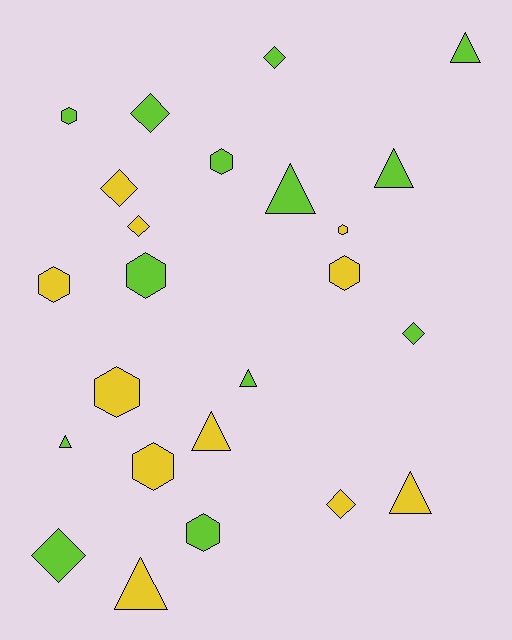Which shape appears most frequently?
Hexagon, with 9 objects.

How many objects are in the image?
There are 24 objects.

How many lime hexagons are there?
There are 4 lime hexagons.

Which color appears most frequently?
Lime, with 13 objects.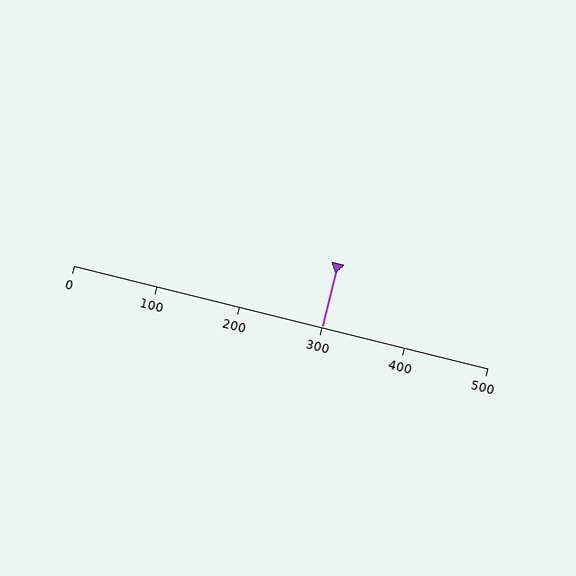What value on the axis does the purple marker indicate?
The marker indicates approximately 300.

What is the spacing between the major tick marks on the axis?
The major ticks are spaced 100 apart.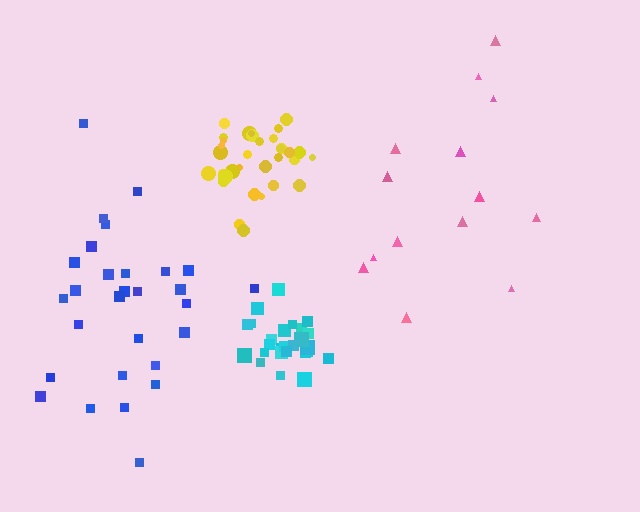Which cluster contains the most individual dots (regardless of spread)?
Yellow (34).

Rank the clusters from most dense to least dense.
cyan, yellow, blue, pink.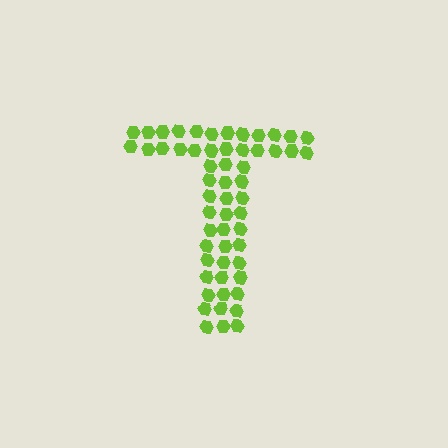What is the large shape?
The large shape is the letter T.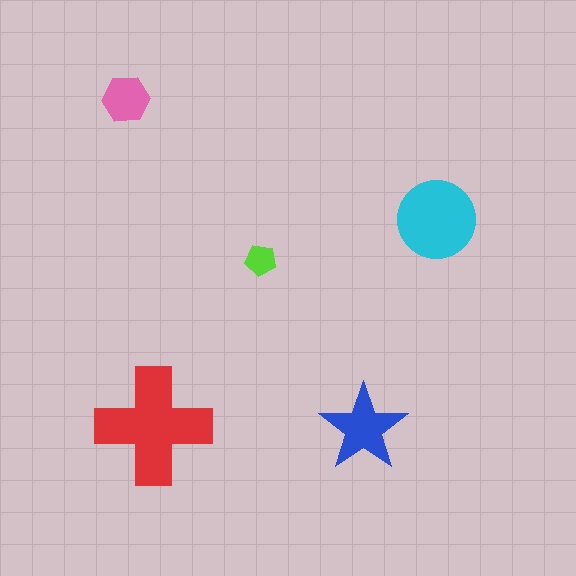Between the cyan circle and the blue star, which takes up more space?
The cyan circle.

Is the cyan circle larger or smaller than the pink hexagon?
Larger.